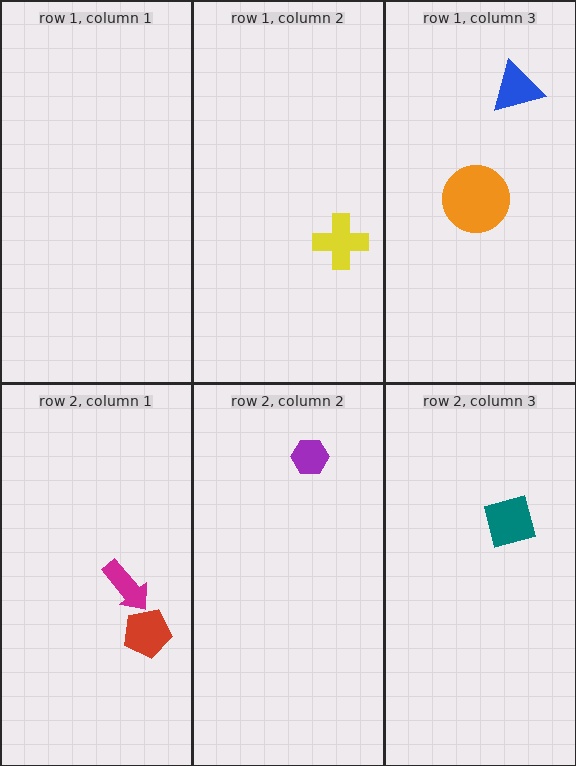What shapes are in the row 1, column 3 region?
The orange circle, the blue triangle.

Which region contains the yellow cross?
The row 1, column 2 region.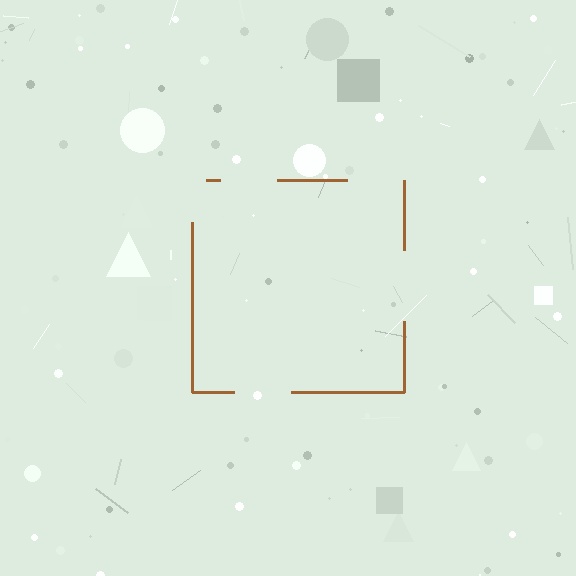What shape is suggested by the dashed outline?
The dashed outline suggests a square.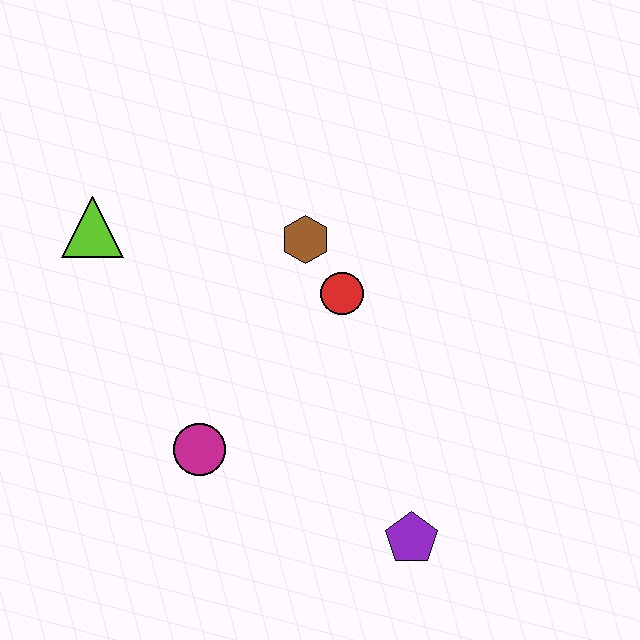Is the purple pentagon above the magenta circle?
No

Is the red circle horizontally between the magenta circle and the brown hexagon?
No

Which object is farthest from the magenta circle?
The lime triangle is farthest from the magenta circle.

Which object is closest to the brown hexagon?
The red circle is closest to the brown hexagon.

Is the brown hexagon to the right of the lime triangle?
Yes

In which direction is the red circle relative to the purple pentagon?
The red circle is above the purple pentagon.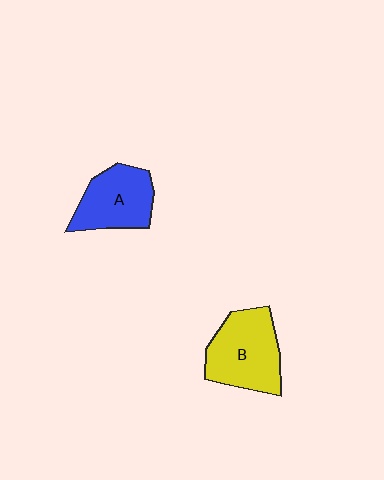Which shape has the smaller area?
Shape A (blue).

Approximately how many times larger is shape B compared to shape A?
Approximately 1.2 times.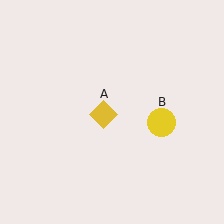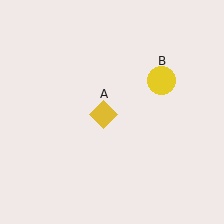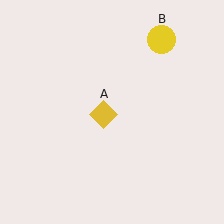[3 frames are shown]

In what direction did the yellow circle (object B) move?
The yellow circle (object B) moved up.